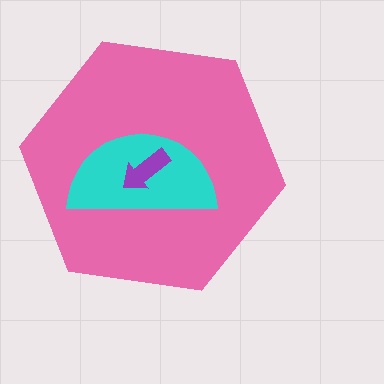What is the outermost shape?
The pink hexagon.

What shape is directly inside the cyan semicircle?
The purple arrow.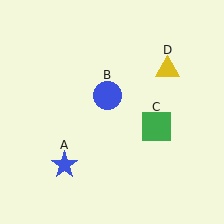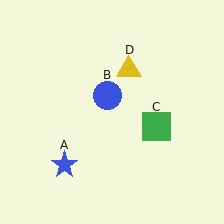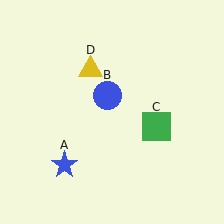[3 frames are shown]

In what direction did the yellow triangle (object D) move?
The yellow triangle (object D) moved left.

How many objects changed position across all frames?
1 object changed position: yellow triangle (object D).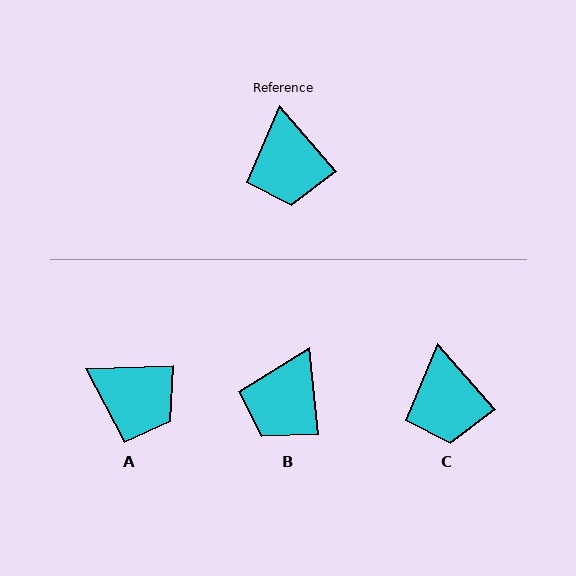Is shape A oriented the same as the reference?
No, it is off by about 51 degrees.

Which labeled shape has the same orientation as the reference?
C.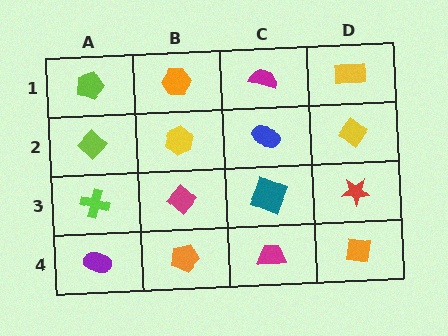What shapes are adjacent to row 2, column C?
A magenta semicircle (row 1, column C), a teal square (row 3, column C), a yellow hexagon (row 2, column B), a yellow diamond (row 2, column D).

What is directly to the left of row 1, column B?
A lime pentagon.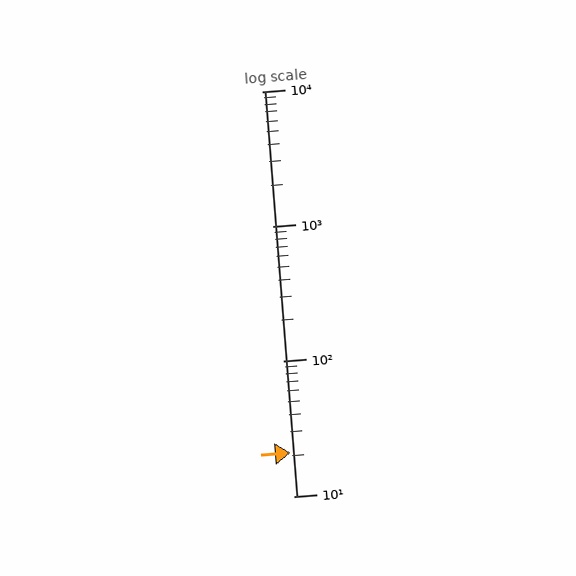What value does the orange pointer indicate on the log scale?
The pointer indicates approximately 21.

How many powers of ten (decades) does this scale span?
The scale spans 3 decades, from 10 to 10000.